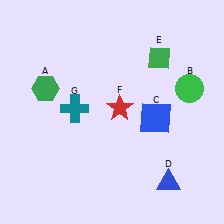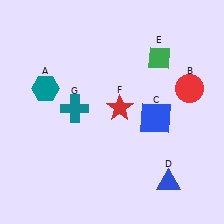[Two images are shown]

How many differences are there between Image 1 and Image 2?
There are 2 differences between the two images.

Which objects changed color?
A changed from green to teal. B changed from green to red.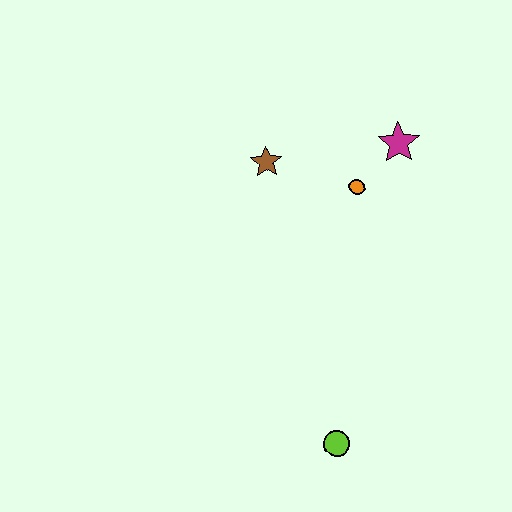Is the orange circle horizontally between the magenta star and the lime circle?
Yes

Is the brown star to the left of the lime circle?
Yes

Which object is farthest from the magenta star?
The lime circle is farthest from the magenta star.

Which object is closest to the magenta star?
The orange circle is closest to the magenta star.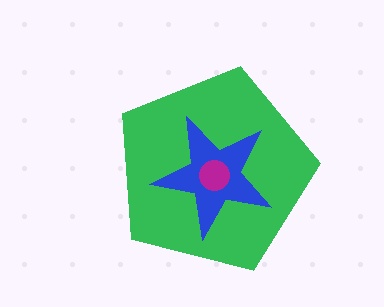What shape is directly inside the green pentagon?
The blue star.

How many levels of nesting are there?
3.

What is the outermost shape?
The green pentagon.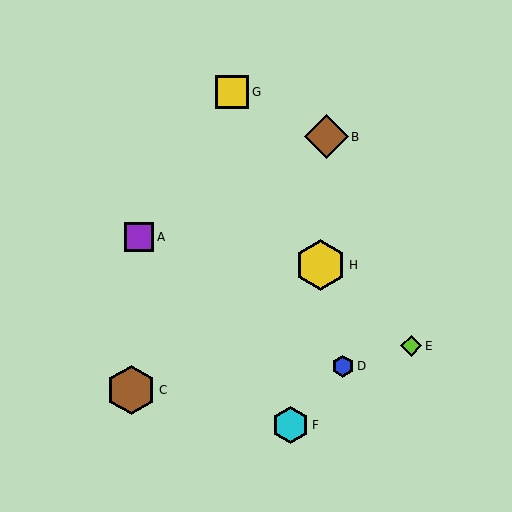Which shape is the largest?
The yellow hexagon (labeled H) is the largest.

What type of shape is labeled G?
Shape G is a yellow square.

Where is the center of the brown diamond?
The center of the brown diamond is at (326, 137).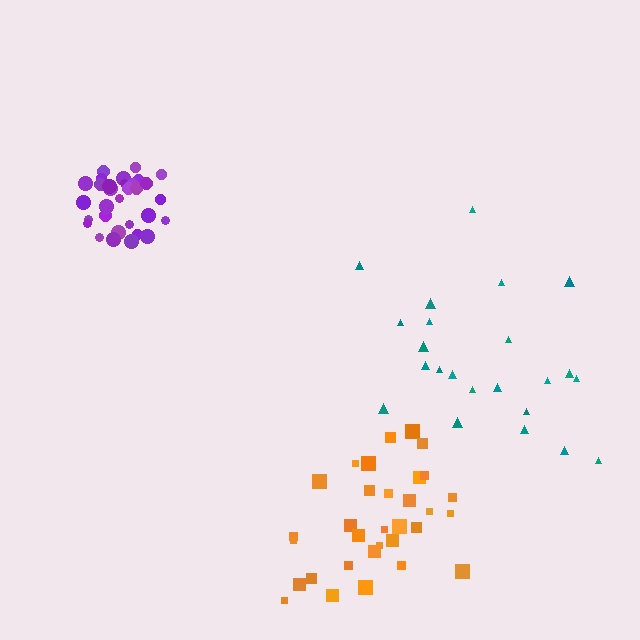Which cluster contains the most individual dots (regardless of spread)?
Purple (32).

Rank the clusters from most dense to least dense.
purple, orange, teal.